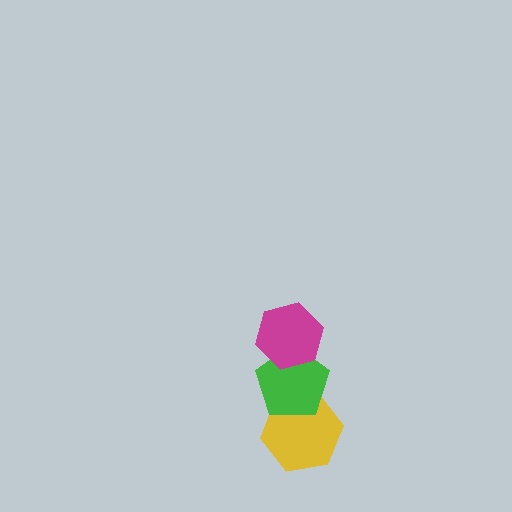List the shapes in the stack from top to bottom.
From top to bottom: the magenta hexagon, the green pentagon, the yellow hexagon.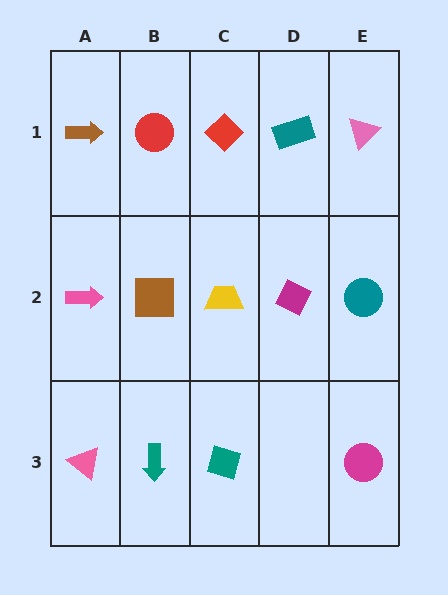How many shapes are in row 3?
4 shapes.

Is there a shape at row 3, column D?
No, that cell is empty.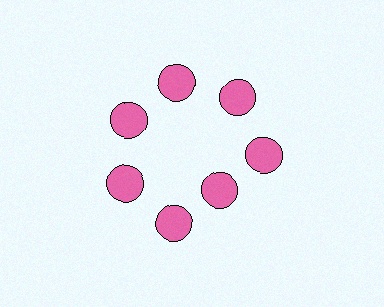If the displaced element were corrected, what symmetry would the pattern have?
It would have 7-fold rotational symmetry — the pattern would map onto itself every 51 degrees.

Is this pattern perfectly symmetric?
No. The 7 pink circles are arranged in a ring, but one element near the 5 o'clock position is pulled inward toward the center, breaking the 7-fold rotational symmetry.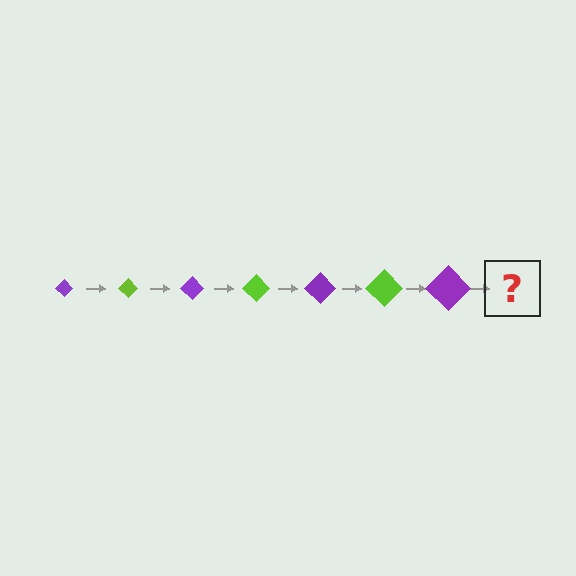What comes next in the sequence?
The next element should be a lime diamond, larger than the previous one.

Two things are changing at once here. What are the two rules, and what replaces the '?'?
The two rules are that the diamond grows larger each step and the color cycles through purple and lime. The '?' should be a lime diamond, larger than the previous one.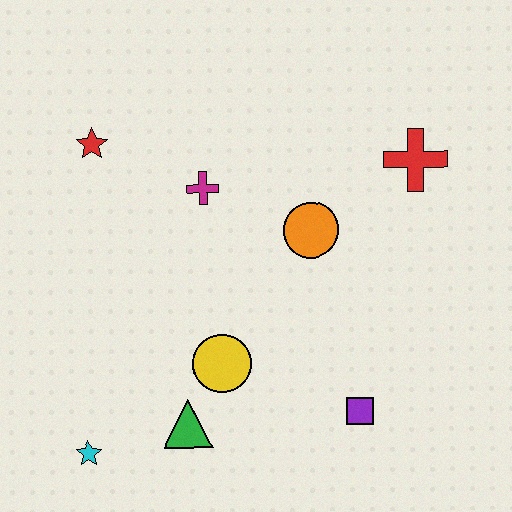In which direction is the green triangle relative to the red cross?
The green triangle is below the red cross.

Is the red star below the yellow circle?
No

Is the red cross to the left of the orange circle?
No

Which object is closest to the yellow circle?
The green triangle is closest to the yellow circle.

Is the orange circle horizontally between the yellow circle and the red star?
No